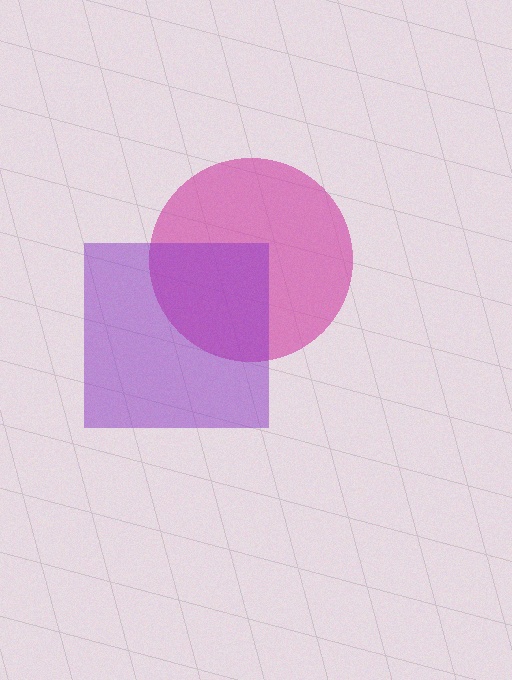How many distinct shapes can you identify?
There are 2 distinct shapes: a magenta circle, a purple square.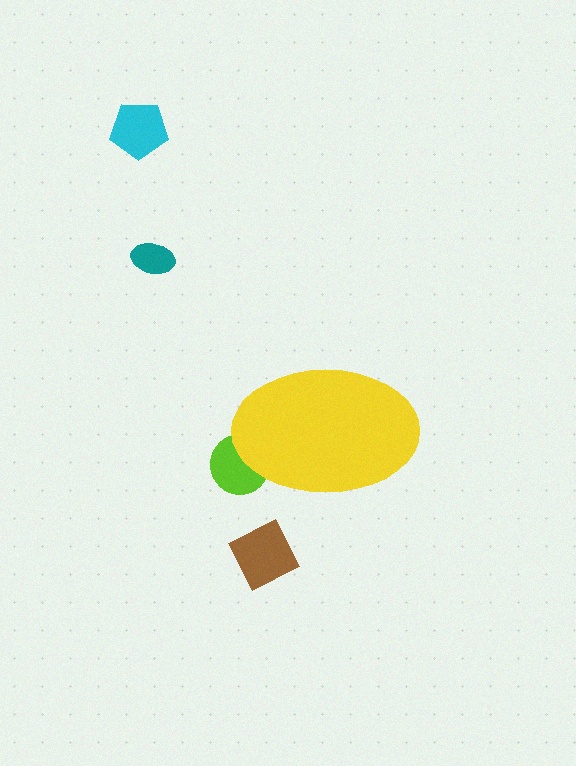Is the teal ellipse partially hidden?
No, the teal ellipse is fully visible.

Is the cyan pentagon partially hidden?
No, the cyan pentagon is fully visible.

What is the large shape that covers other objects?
A yellow ellipse.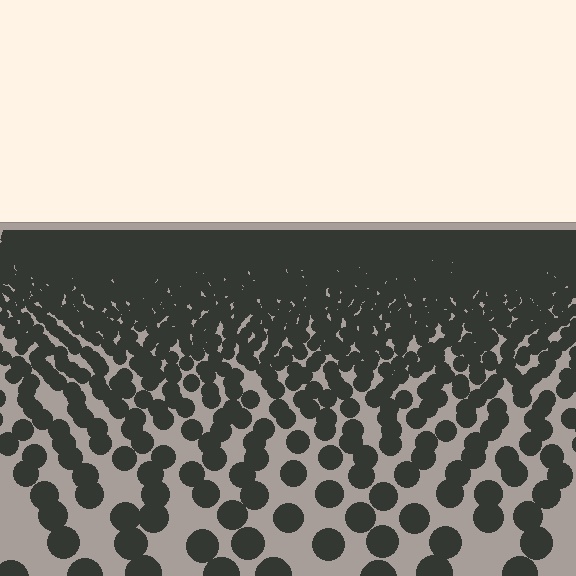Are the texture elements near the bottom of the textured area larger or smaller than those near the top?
Larger. Near the bottom, elements are closer to the viewer and appear at a bigger on-screen size.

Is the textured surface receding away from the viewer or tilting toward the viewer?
The surface is receding away from the viewer. Texture elements get smaller and denser toward the top.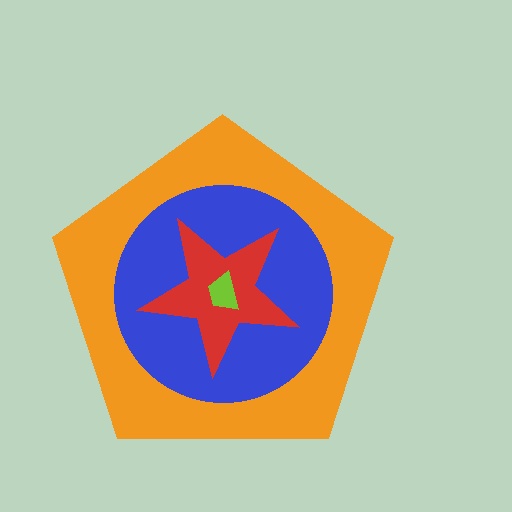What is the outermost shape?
The orange pentagon.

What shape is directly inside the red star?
The lime trapezoid.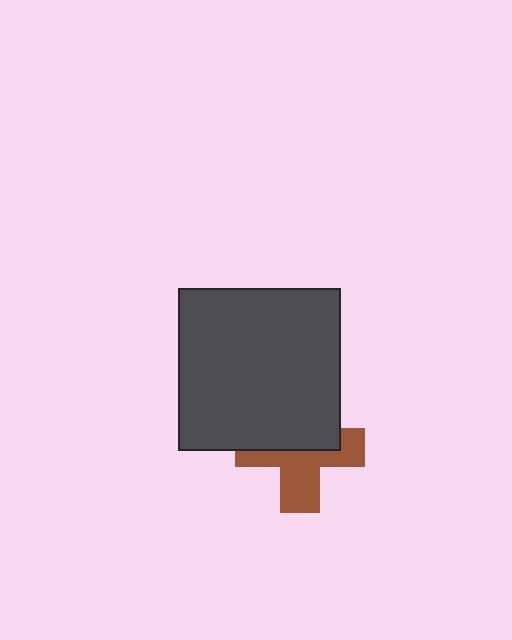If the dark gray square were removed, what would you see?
You would see the complete brown cross.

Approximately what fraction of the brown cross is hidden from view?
Roughly 49% of the brown cross is hidden behind the dark gray square.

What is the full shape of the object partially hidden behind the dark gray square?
The partially hidden object is a brown cross.